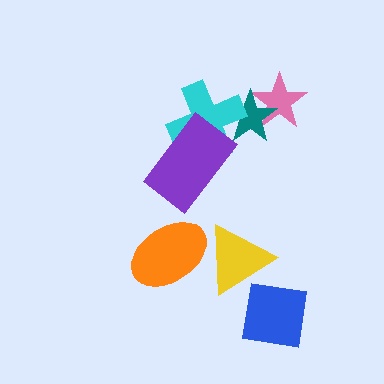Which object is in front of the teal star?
The cyan cross is in front of the teal star.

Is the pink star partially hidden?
Yes, it is partially covered by another shape.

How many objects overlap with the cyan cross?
2 objects overlap with the cyan cross.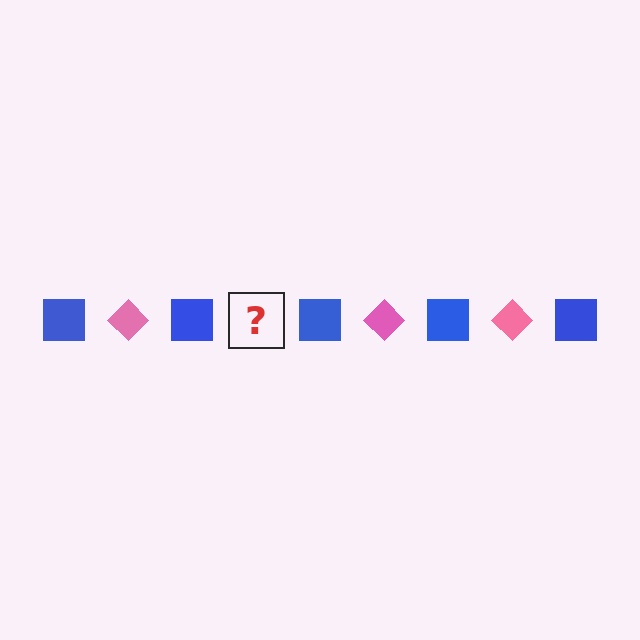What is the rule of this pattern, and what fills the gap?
The rule is that the pattern alternates between blue square and pink diamond. The gap should be filled with a pink diamond.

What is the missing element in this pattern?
The missing element is a pink diamond.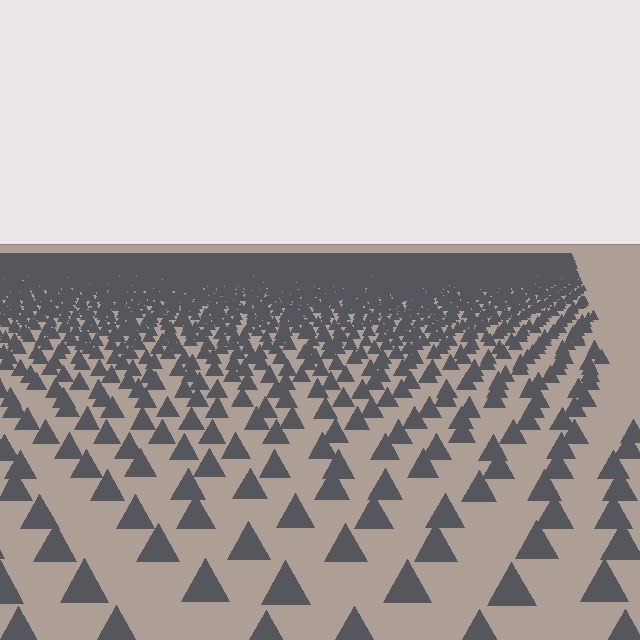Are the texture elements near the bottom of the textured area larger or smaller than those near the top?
Larger. Near the bottom, elements are closer to the viewer and appear at a bigger on-screen size.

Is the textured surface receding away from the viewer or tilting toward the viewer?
The surface is receding away from the viewer. Texture elements get smaller and denser toward the top.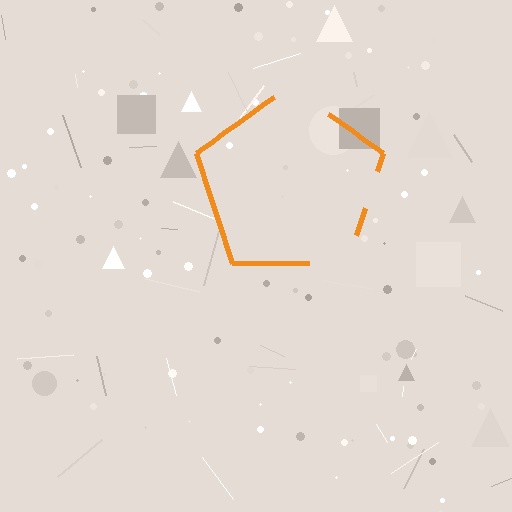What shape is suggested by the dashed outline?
The dashed outline suggests a pentagon.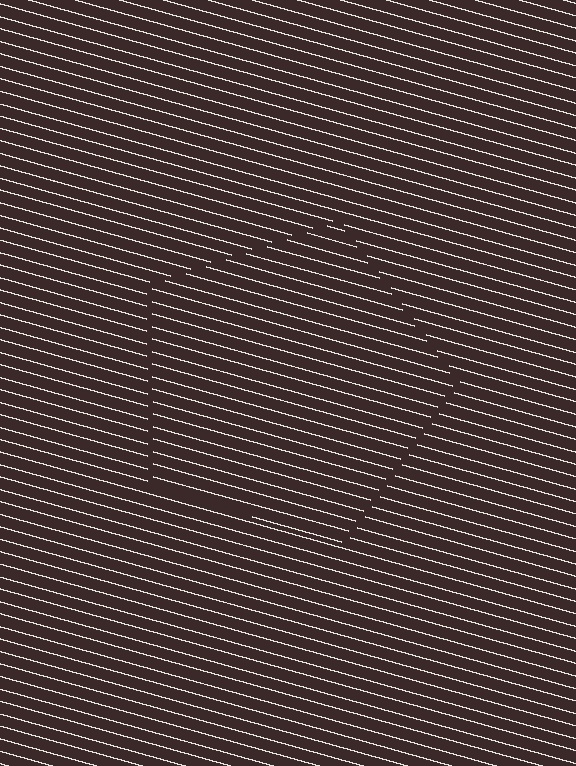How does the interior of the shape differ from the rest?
The interior of the shape contains the same grating, shifted by half a period — the contour is defined by the phase discontinuity where line-ends from the inner and outer gratings abut.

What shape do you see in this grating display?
An illusory pentagon. The interior of the shape contains the same grating, shifted by half a period — the contour is defined by the phase discontinuity where line-ends from the inner and outer gratings abut.